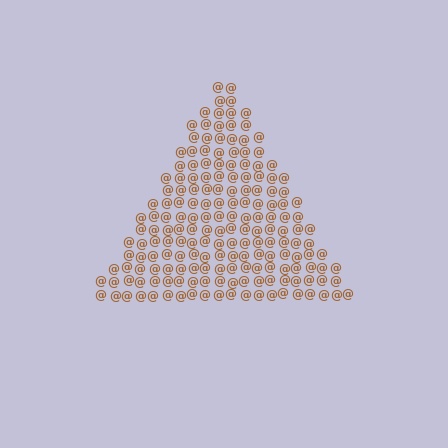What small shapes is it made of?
It is made of small at signs.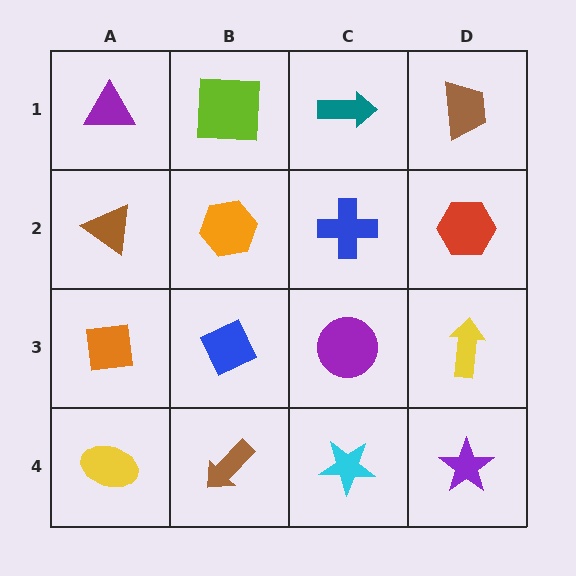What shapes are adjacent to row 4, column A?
An orange square (row 3, column A), a brown arrow (row 4, column B).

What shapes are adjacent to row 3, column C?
A blue cross (row 2, column C), a cyan star (row 4, column C), a blue diamond (row 3, column B), a yellow arrow (row 3, column D).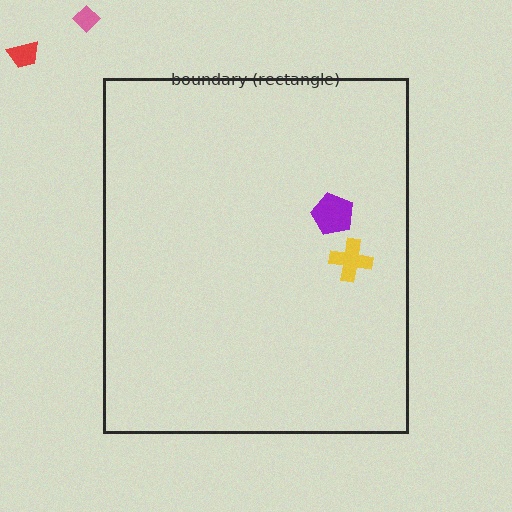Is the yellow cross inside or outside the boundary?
Inside.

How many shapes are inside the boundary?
2 inside, 2 outside.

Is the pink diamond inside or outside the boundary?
Outside.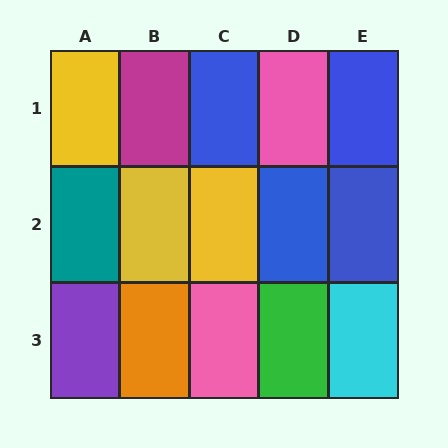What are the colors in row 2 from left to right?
Teal, yellow, yellow, blue, blue.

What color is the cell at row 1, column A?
Yellow.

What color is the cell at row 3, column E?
Cyan.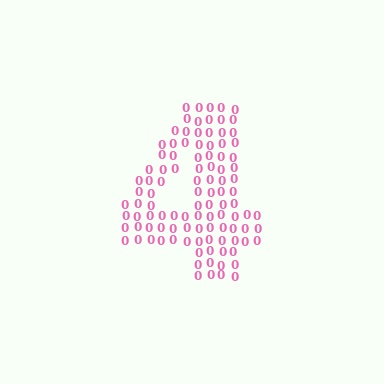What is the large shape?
The large shape is the digit 4.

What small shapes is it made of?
It is made of small digit 0's.